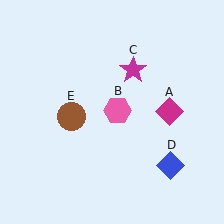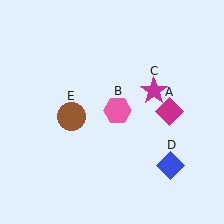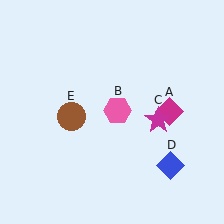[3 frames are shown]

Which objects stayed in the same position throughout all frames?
Magenta diamond (object A) and pink hexagon (object B) and blue diamond (object D) and brown circle (object E) remained stationary.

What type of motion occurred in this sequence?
The magenta star (object C) rotated clockwise around the center of the scene.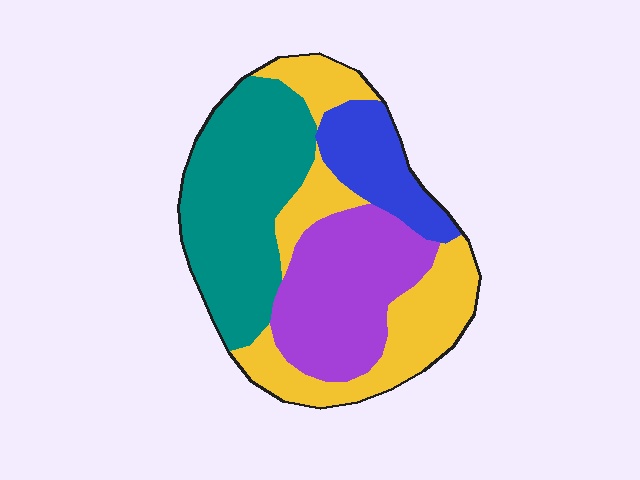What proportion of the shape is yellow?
Yellow takes up between a quarter and a half of the shape.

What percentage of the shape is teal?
Teal covers 33% of the shape.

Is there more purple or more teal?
Teal.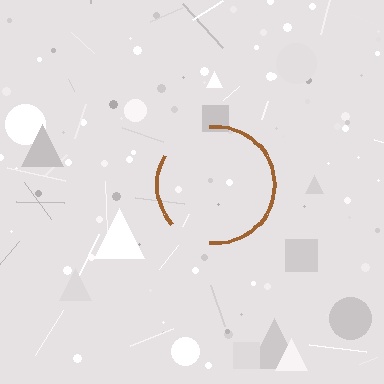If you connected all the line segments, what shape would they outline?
They would outline a circle.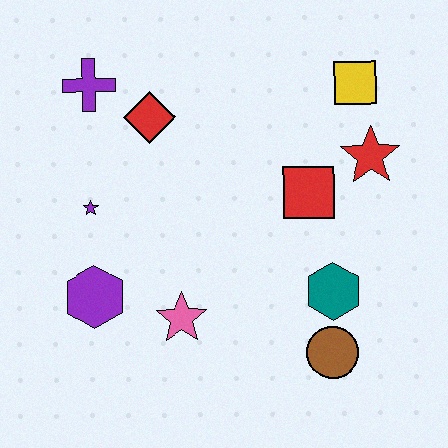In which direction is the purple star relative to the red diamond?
The purple star is below the red diamond.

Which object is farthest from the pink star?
The yellow square is farthest from the pink star.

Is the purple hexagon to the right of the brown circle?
No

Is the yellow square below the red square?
No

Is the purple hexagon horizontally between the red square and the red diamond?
No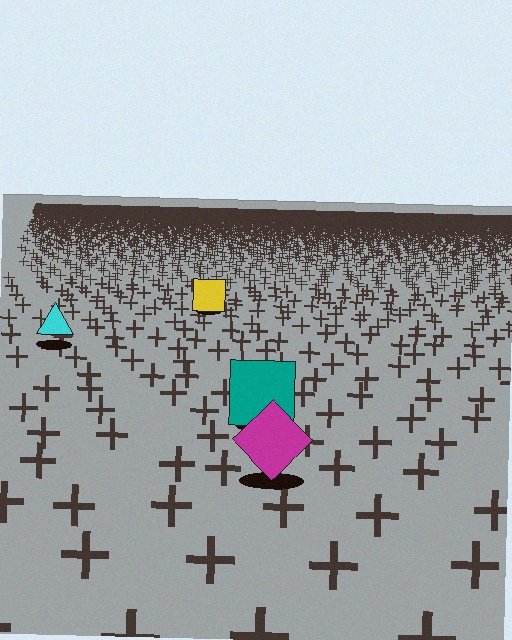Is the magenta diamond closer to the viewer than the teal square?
Yes. The magenta diamond is closer — you can tell from the texture gradient: the ground texture is coarser near it.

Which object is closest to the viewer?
The magenta diamond is closest. The texture marks near it are larger and more spread out.